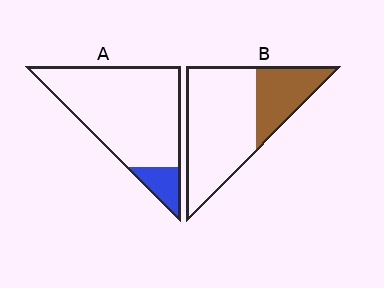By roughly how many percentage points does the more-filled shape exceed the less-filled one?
By roughly 20 percentage points (B over A).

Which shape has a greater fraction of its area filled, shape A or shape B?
Shape B.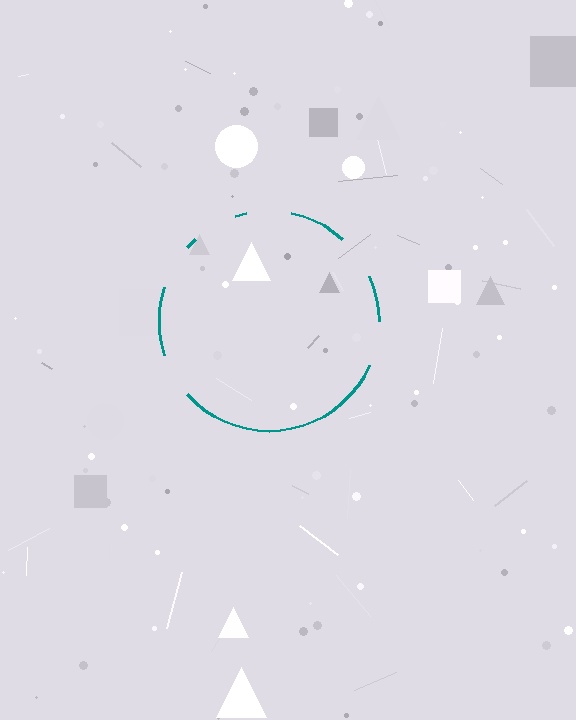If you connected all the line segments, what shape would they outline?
They would outline a circle.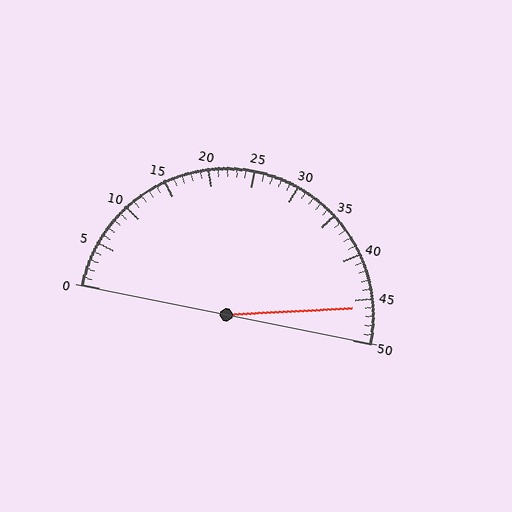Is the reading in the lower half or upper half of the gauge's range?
The reading is in the upper half of the range (0 to 50).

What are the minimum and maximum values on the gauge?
The gauge ranges from 0 to 50.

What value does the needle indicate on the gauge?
The needle indicates approximately 46.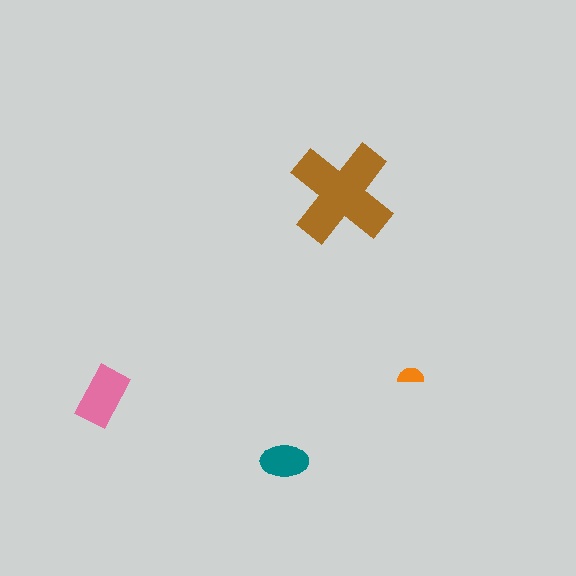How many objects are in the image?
There are 4 objects in the image.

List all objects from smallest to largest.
The orange semicircle, the teal ellipse, the pink rectangle, the brown cross.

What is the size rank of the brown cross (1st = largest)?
1st.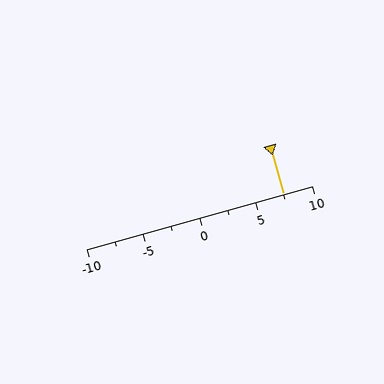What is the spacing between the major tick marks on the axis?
The major ticks are spaced 5 apart.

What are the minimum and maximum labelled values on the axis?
The axis runs from -10 to 10.